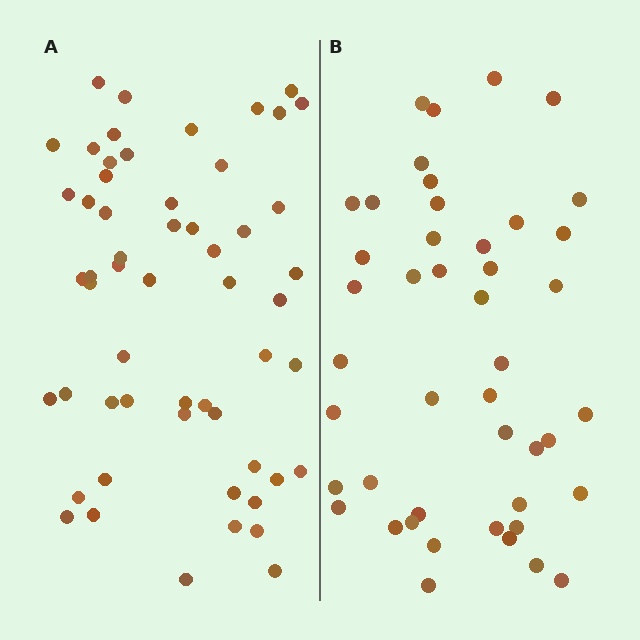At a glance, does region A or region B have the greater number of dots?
Region A (the left region) has more dots.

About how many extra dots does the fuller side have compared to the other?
Region A has roughly 12 or so more dots than region B.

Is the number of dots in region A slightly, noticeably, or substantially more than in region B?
Region A has only slightly more — the two regions are fairly close. The ratio is roughly 1.2 to 1.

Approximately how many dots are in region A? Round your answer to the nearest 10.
About 60 dots. (The exact count is 56, which rounds to 60.)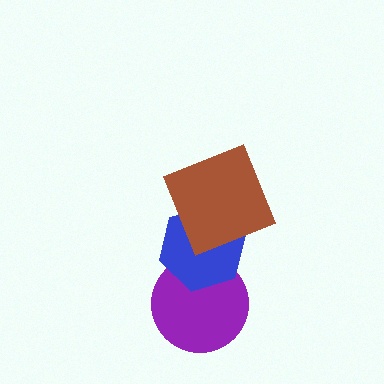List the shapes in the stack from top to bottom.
From top to bottom: the brown square, the blue hexagon, the purple circle.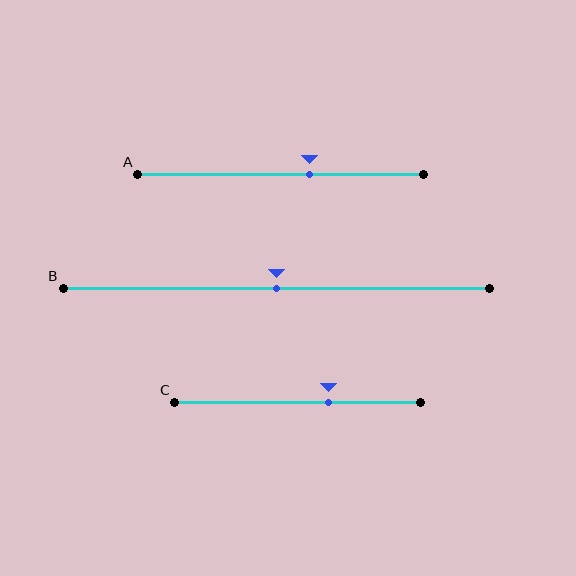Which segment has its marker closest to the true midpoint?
Segment B has its marker closest to the true midpoint.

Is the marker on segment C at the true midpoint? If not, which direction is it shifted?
No, the marker on segment C is shifted to the right by about 13% of the segment length.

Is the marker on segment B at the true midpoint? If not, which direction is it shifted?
Yes, the marker on segment B is at the true midpoint.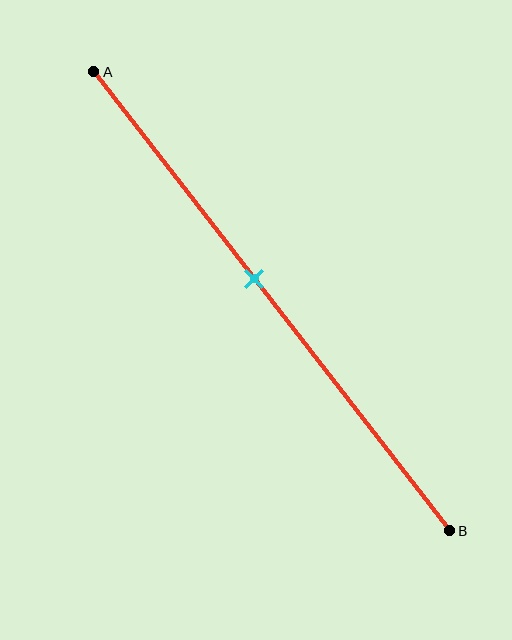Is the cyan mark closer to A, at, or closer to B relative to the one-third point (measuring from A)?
The cyan mark is closer to point B than the one-third point of segment AB.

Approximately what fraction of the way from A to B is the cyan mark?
The cyan mark is approximately 45% of the way from A to B.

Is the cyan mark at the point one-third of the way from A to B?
No, the mark is at about 45% from A, not at the 33% one-third point.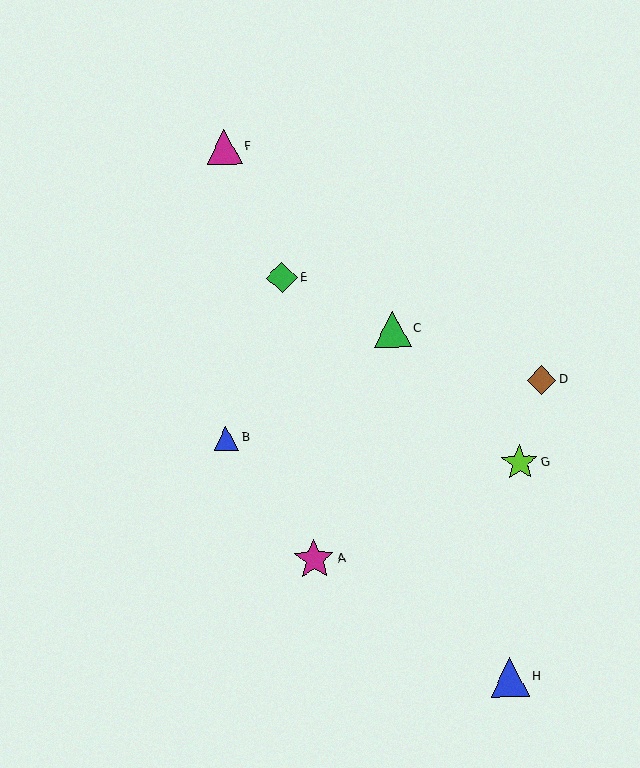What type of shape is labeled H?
Shape H is a blue triangle.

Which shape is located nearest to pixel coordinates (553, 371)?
The brown diamond (labeled D) at (542, 380) is nearest to that location.